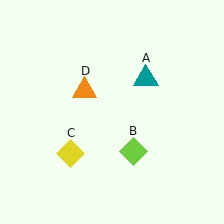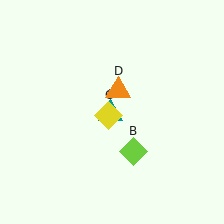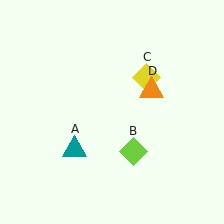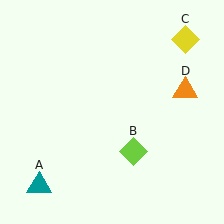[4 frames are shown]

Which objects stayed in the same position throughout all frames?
Lime diamond (object B) remained stationary.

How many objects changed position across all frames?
3 objects changed position: teal triangle (object A), yellow diamond (object C), orange triangle (object D).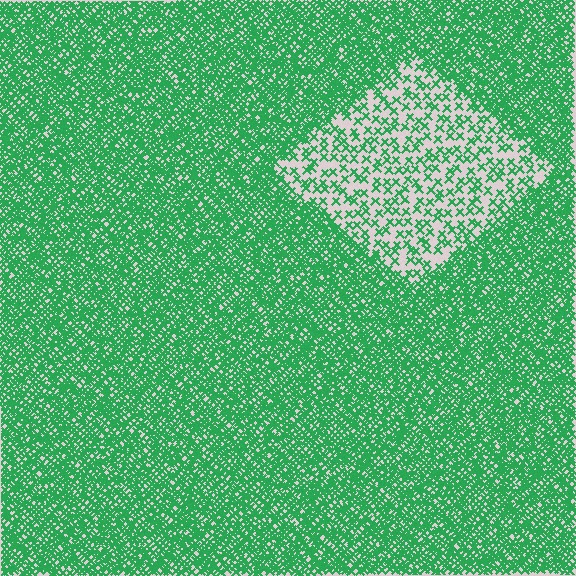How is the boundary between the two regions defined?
The boundary is defined by a change in element density (approximately 3.1x ratio). All elements are the same color, size, and shape.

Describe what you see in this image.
The image contains small green elements arranged at two different densities. A diamond-shaped region is visible where the elements are less densely packed than the surrounding area.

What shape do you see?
I see a diamond.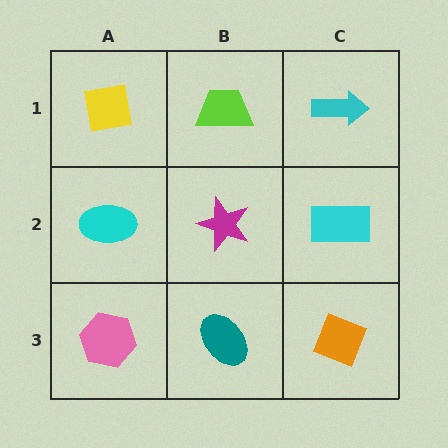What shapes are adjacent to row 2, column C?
A cyan arrow (row 1, column C), an orange diamond (row 3, column C), a magenta star (row 2, column B).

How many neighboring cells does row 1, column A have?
2.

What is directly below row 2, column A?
A pink hexagon.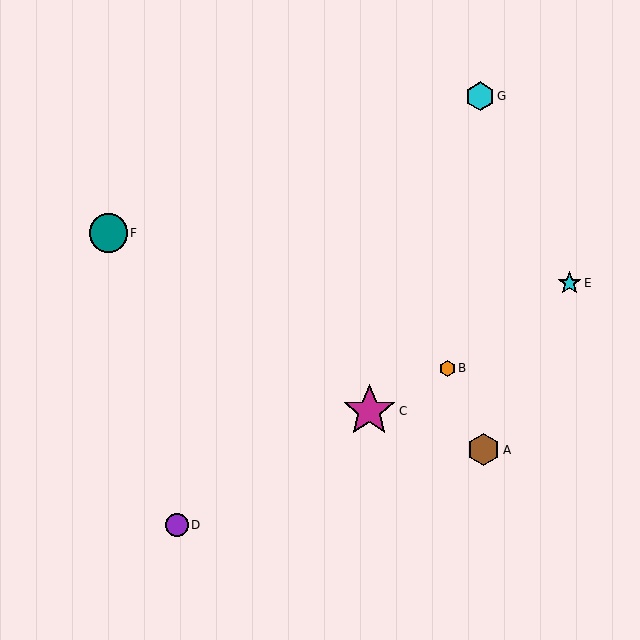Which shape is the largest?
The magenta star (labeled C) is the largest.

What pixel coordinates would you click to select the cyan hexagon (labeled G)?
Click at (480, 96) to select the cyan hexagon G.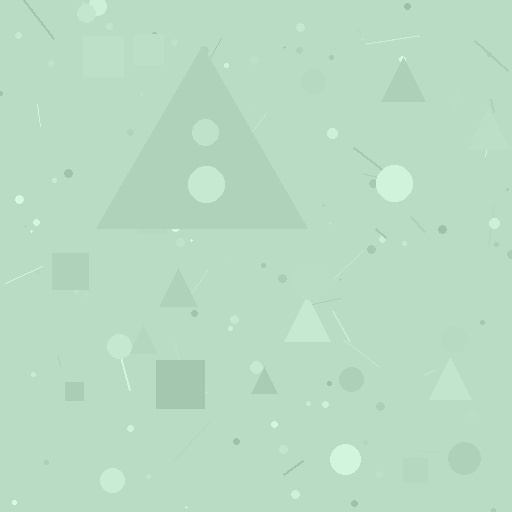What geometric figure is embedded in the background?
A triangle is embedded in the background.